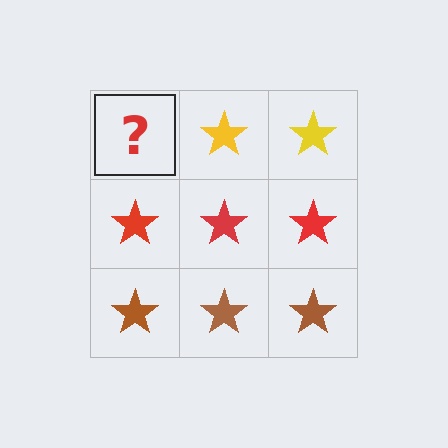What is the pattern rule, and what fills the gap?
The rule is that each row has a consistent color. The gap should be filled with a yellow star.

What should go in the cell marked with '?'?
The missing cell should contain a yellow star.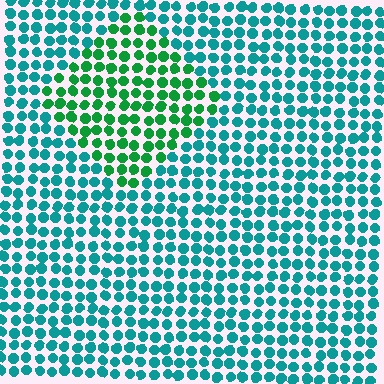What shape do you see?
I see a diamond.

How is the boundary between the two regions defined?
The boundary is defined purely by a slight shift in hue (about 42 degrees). Spacing, size, and orientation are identical on both sides.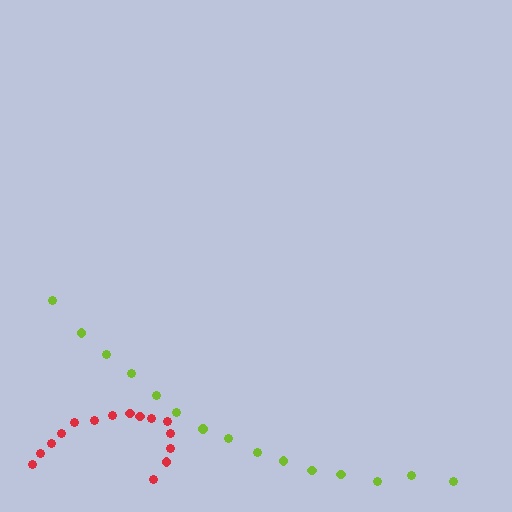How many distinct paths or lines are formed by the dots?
There are 2 distinct paths.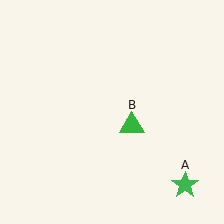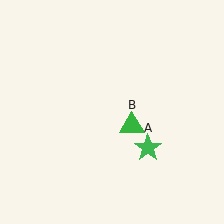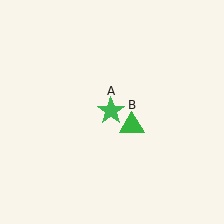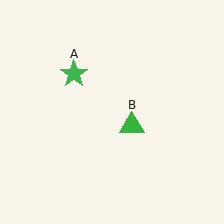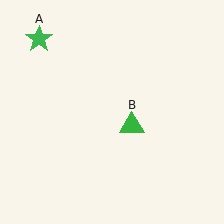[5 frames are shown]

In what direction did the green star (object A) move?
The green star (object A) moved up and to the left.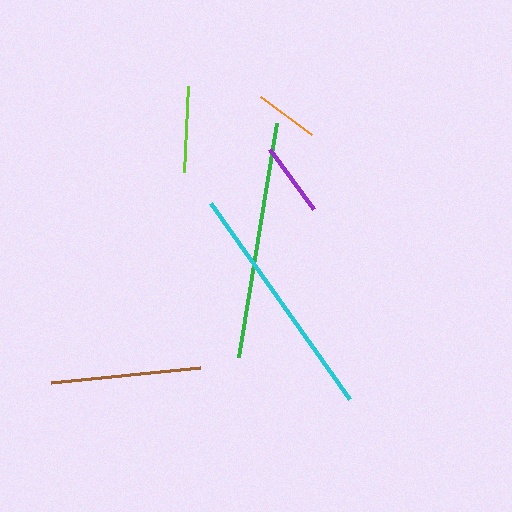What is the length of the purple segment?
The purple segment is approximately 74 pixels long.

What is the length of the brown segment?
The brown segment is approximately 151 pixels long.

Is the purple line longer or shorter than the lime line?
The lime line is longer than the purple line.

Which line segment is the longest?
The cyan line is the longest at approximately 240 pixels.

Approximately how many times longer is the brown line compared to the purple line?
The brown line is approximately 2.0 times the length of the purple line.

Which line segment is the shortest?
The orange line is the shortest at approximately 65 pixels.